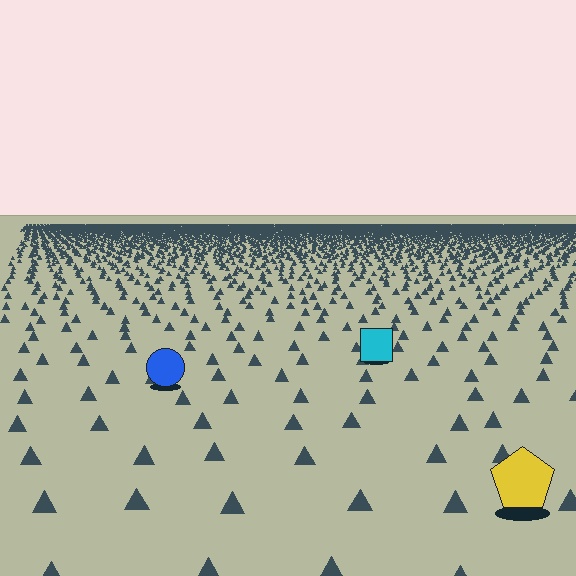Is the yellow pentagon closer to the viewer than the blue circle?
Yes. The yellow pentagon is closer — you can tell from the texture gradient: the ground texture is coarser near it.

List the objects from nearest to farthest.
From nearest to farthest: the yellow pentagon, the blue circle, the cyan square.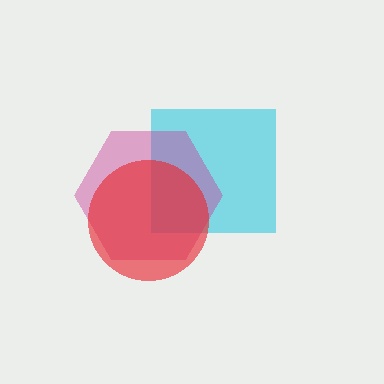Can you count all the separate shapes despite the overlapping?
Yes, there are 3 separate shapes.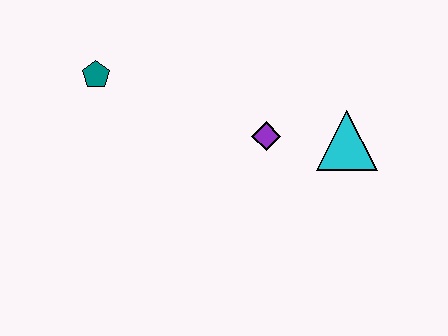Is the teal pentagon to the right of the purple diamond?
No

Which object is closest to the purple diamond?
The cyan triangle is closest to the purple diamond.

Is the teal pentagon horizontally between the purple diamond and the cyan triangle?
No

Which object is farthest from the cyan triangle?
The teal pentagon is farthest from the cyan triangle.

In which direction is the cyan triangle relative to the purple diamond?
The cyan triangle is to the right of the purple diamond.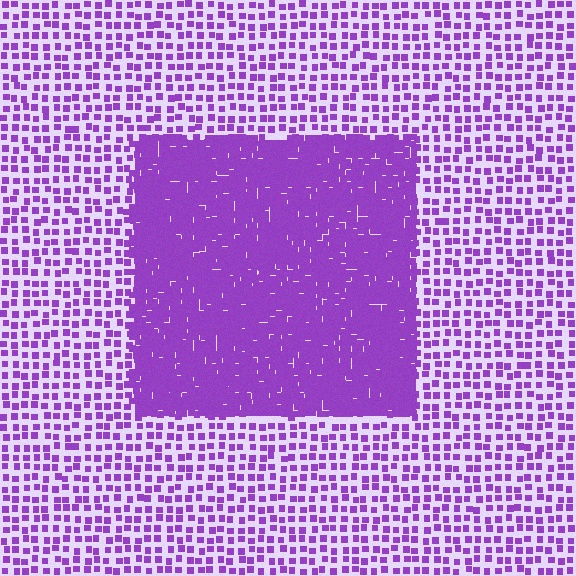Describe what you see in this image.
The image contains small purple elements arranged at two different densities. A rectangle-shaped region is visible where the elements are more densely packed than the surrounding area.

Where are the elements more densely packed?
The elements are more densely packed inside the rectangle boundary.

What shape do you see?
I see a rectangle.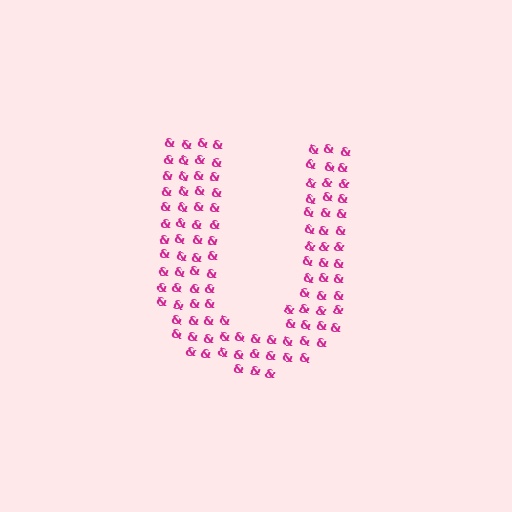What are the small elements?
The small elements are ampersands.